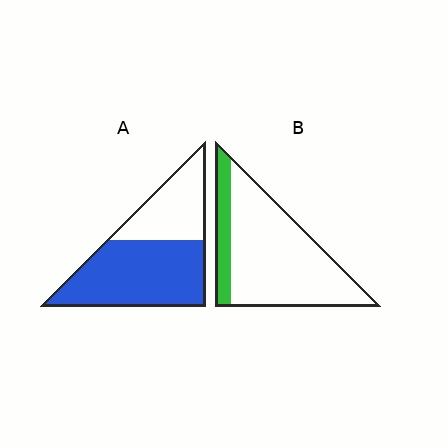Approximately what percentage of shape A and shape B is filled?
A is approximately 65% and B is approximately 20%.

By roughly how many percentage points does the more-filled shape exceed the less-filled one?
By roughly 45 percentage points (A over B).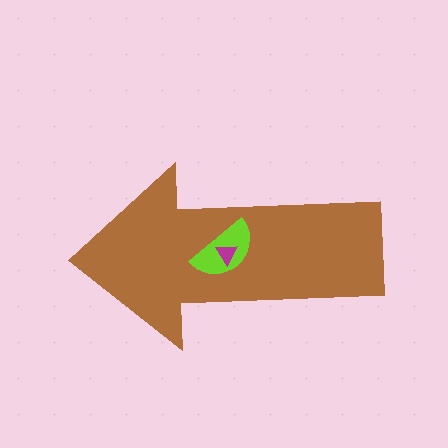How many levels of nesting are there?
3.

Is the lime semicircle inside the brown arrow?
Yes.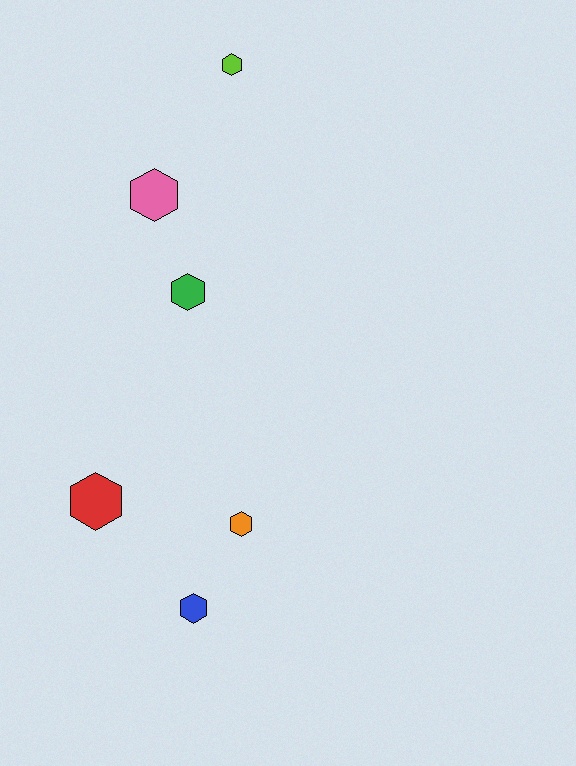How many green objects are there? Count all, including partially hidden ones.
There is 1 green object.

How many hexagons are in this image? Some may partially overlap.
There are 6 hexagons.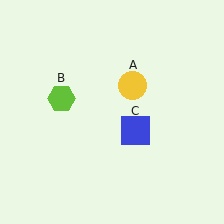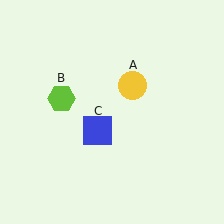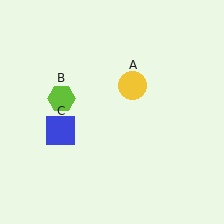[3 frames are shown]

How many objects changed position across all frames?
1 object changed position: blue square (object C).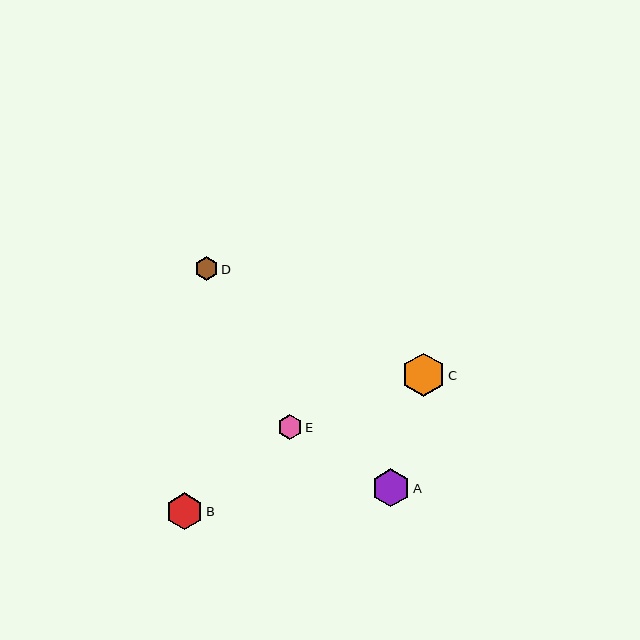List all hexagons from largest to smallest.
From largest to smallest: C, A, B, E, D.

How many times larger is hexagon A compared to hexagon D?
Hexagon A is approximately 1.6 times the size of hexagon D.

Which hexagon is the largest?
Hexagon C is the largest with a size of approximately 43 pixels.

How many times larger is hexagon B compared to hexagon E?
Hexagon B is approximately 1.5 times the size of hexagon E.